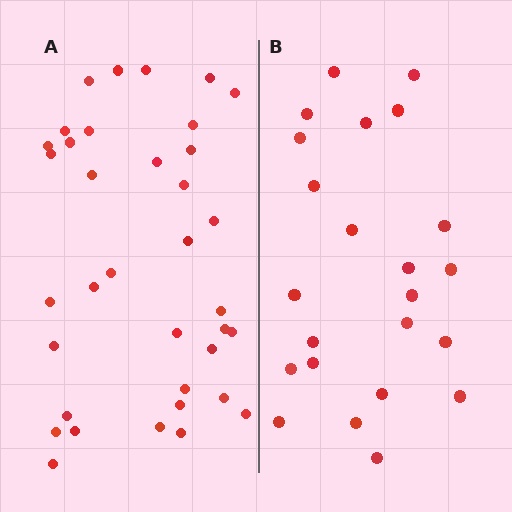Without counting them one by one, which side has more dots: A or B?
Region A (the left region) has more dots.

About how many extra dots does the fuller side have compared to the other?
Region A has approximately 15 more dots than region B.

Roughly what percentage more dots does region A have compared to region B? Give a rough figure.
About 55% more.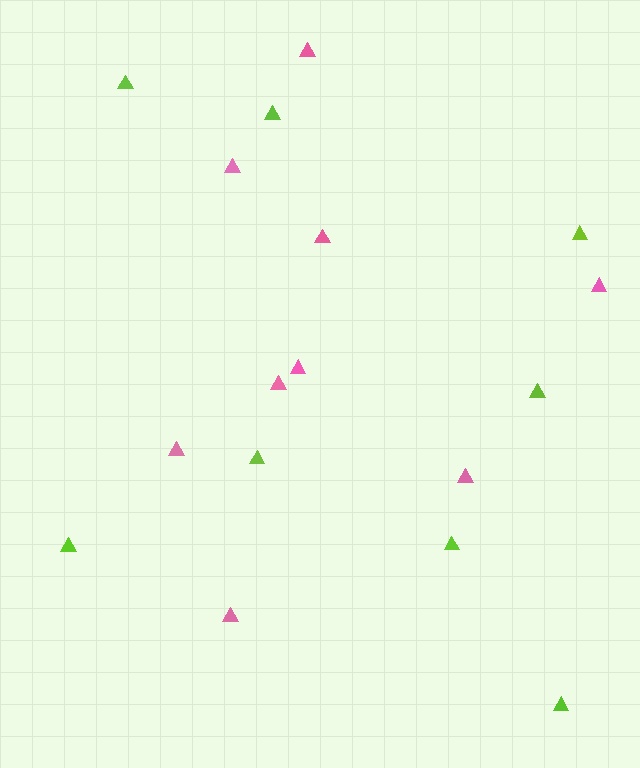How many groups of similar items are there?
There are 2 groups: one group of pink triangles (9) and one group of lime triangles (8).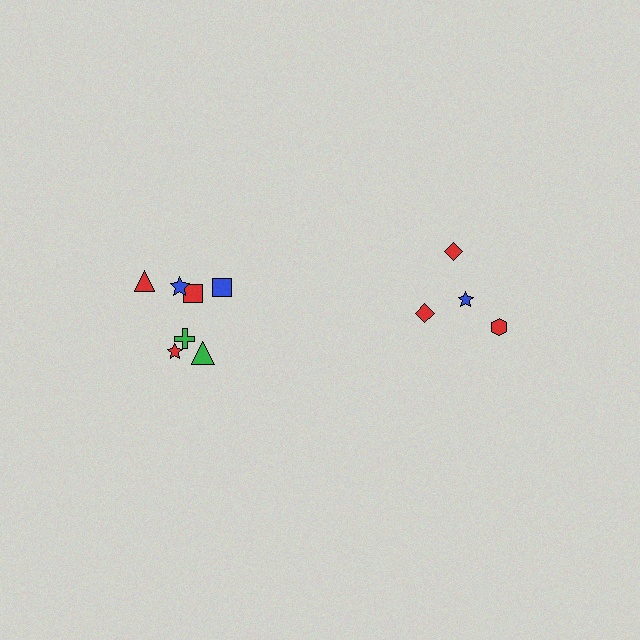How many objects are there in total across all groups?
There are 11 objects.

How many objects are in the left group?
There are 7 objects.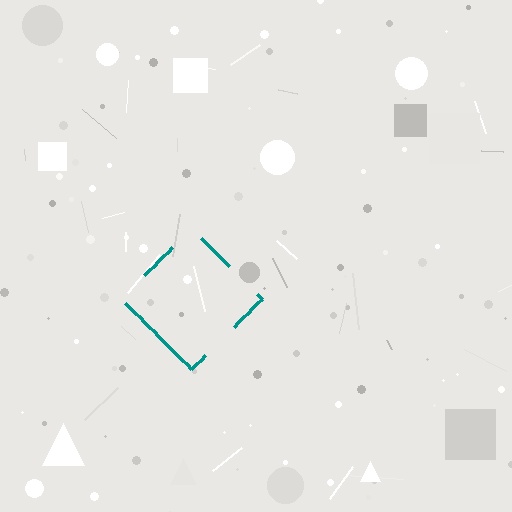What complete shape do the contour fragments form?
The contour fragments form a diamond.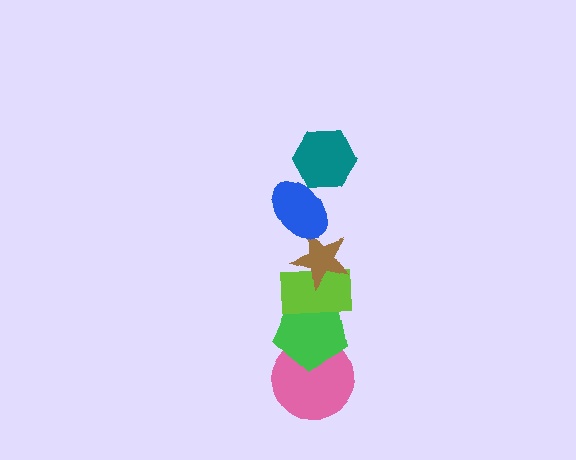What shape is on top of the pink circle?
The green pentagon is on top of the pink circle.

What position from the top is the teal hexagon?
The teal hexagon is 1st from the top.